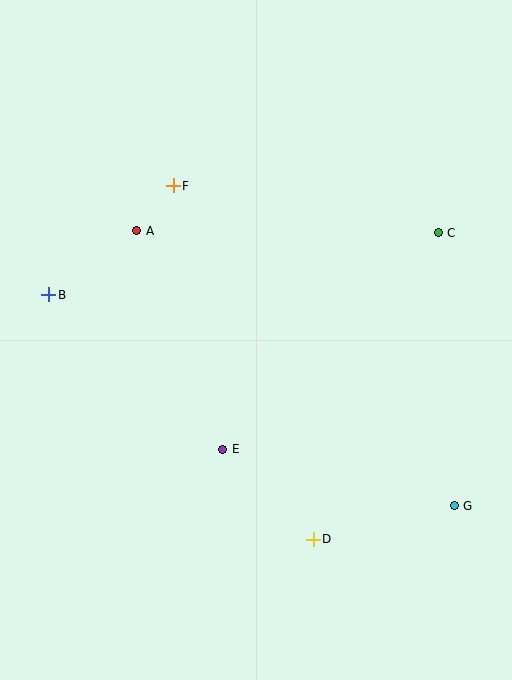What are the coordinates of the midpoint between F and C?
The midpoint between F and C is at (306, 209).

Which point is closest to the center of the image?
Point E at (223, 449) is closest to the center.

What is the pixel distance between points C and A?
The distance between C and A is 302 pixels.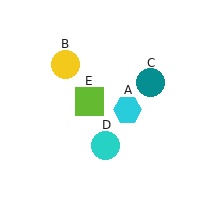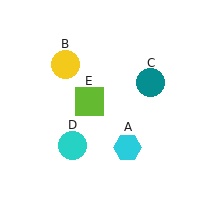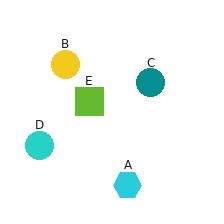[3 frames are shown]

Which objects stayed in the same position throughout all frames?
Yellow circle (object B) and teal circle (object C) and lime square (object E) remained stationary.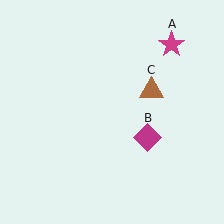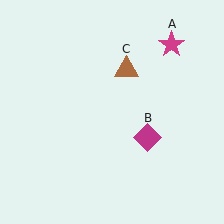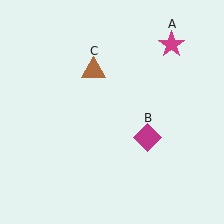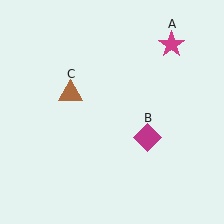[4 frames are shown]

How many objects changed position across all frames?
1 object changed position: brown triangle (object C).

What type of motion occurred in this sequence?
The brown triangle (object C) rotated counterclockwise around the center of the scene.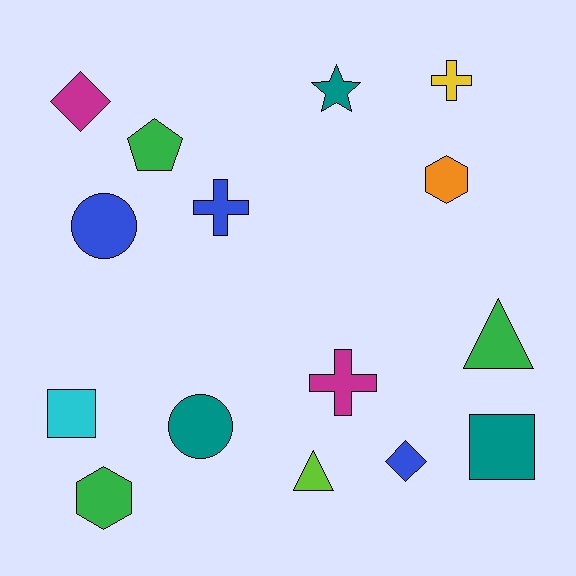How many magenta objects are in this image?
There are 2 magenta objects.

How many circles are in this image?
There are 2 circles.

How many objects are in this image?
There are 15 objects.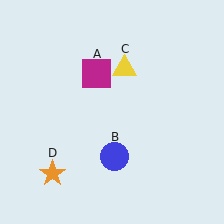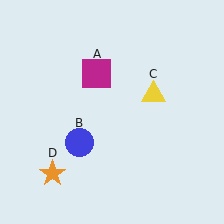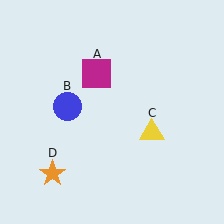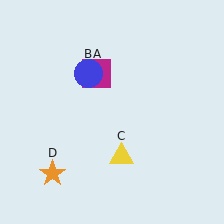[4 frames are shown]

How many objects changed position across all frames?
2 objects changed position: blue circle (object B), yellow triangle (object C).